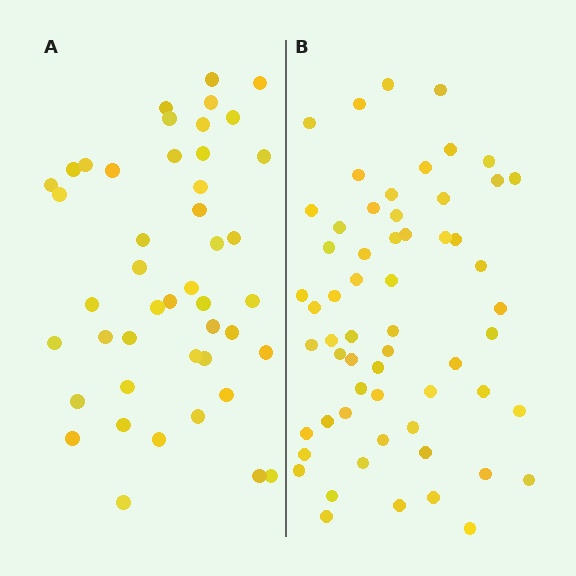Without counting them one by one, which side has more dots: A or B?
Region B (the right region) has more dots.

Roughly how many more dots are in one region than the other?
Region B has approximately 15 more dots than region A.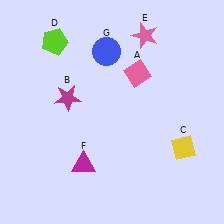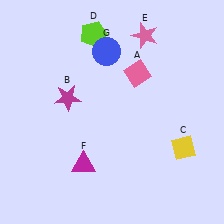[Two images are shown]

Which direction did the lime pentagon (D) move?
The lime pentagon (D) moved right.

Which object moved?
The lime pentagon (D) moved right.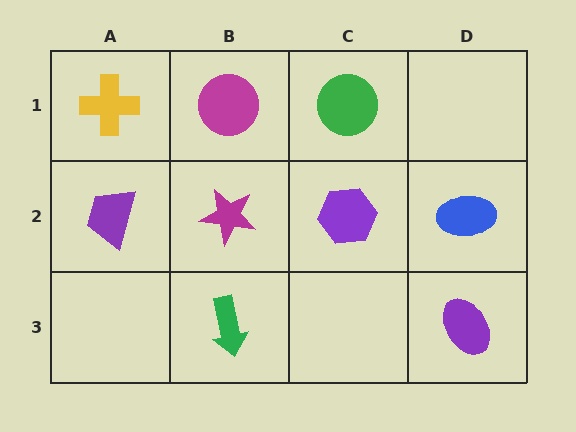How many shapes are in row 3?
2 shapes.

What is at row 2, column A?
A purple trapezoid.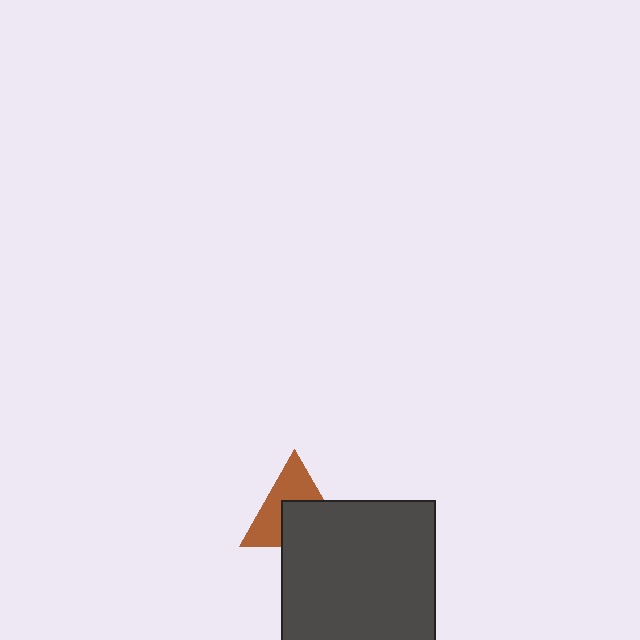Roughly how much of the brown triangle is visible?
About half of it is visible (roughly 52%).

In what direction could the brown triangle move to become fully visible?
The brown triangle could move up. That would shift it out from behind the dark gray square entirely.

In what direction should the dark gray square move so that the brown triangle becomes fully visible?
The dark gray square should move down. That is the shortest direction to clear the overlap and leave the brown triangle fully visible.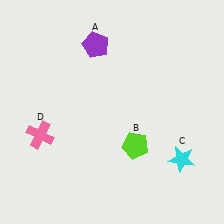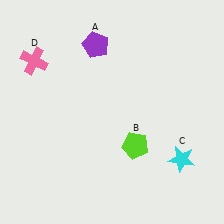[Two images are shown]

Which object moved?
The pink cross (D) moved up.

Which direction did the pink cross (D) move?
The pink cross (D) moved up.